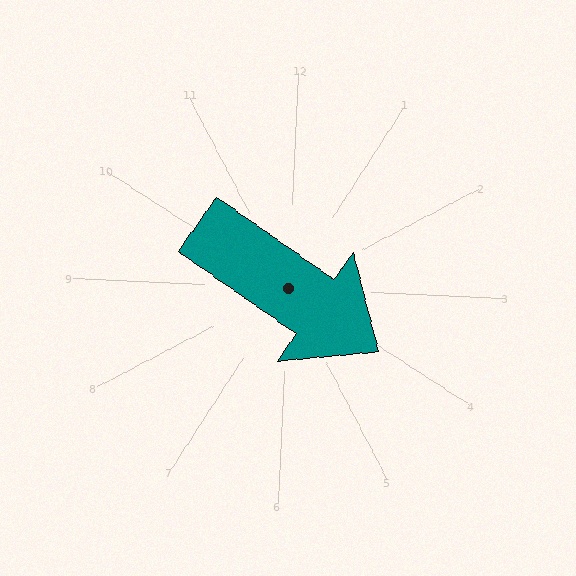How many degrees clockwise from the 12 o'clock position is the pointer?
Approximately 122 degrees.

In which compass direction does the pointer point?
Southeast.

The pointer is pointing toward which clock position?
Roughly 4 o'clock.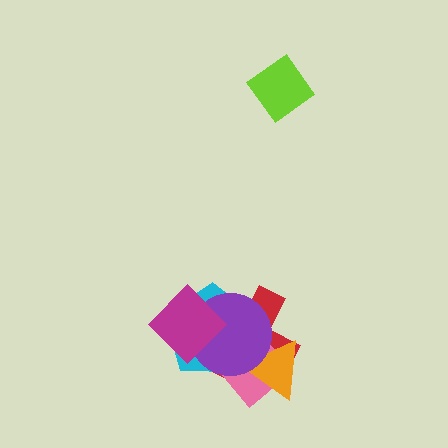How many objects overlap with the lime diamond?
0 objects overlap with the lime diamond.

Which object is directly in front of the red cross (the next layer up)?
The pink diamond is directly in front of the red cross.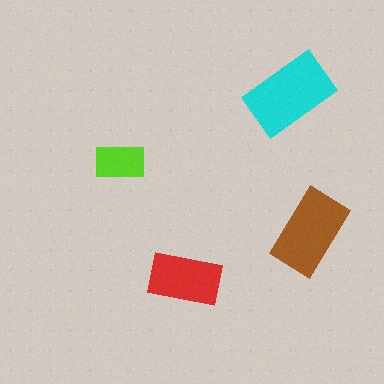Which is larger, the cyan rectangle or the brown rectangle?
The cyan one.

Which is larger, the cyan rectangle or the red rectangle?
The cyan one.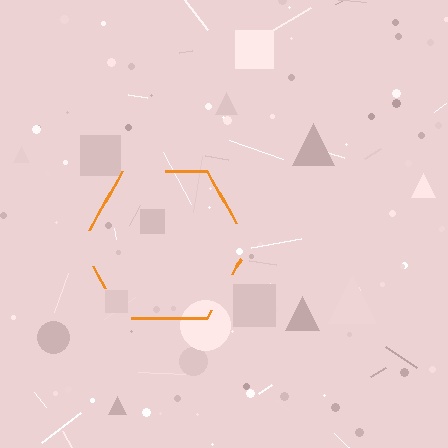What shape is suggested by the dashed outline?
The dashed outline suggests a hexagon.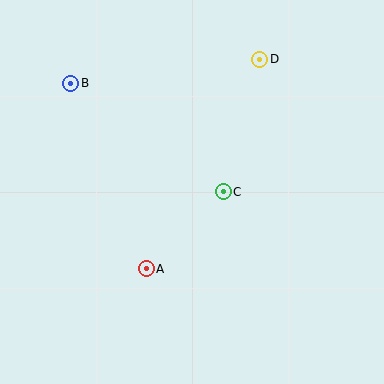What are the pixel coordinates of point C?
Point C is at (223, 192).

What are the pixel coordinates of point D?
Point D is at (260, 59).